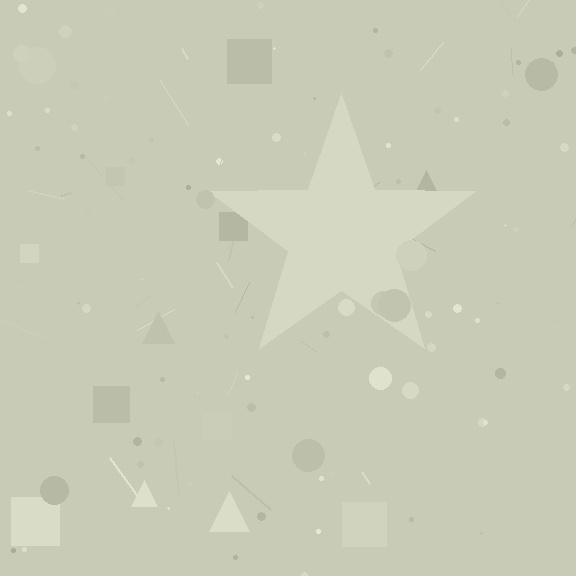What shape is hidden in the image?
A star is hidden in the image.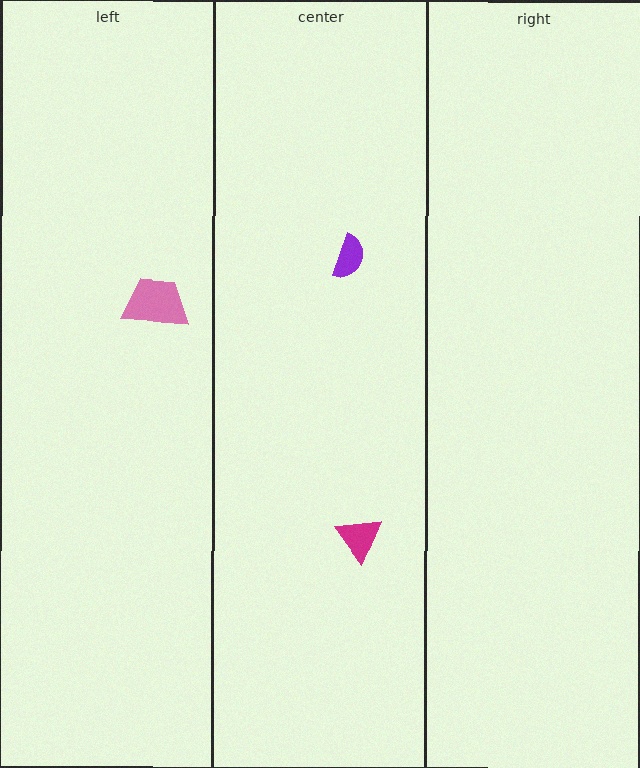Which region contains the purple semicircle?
The center region.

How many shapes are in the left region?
1.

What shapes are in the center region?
The purple semicircle, the magenta triangle.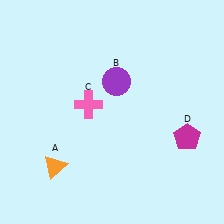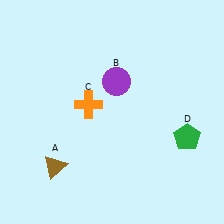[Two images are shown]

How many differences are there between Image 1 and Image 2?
There are 3 differences between the two images.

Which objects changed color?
A changed from orange to brown. C changed from pink to orange. D changed from magenta to green.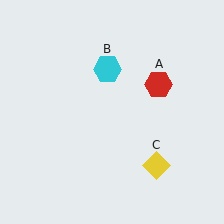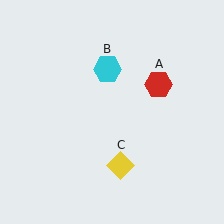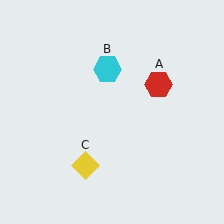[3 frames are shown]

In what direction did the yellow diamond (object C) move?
The yellow diamond (object C) moved left.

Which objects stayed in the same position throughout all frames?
Red hexagon (object A) and cyan hexagon (object B) remained stationary.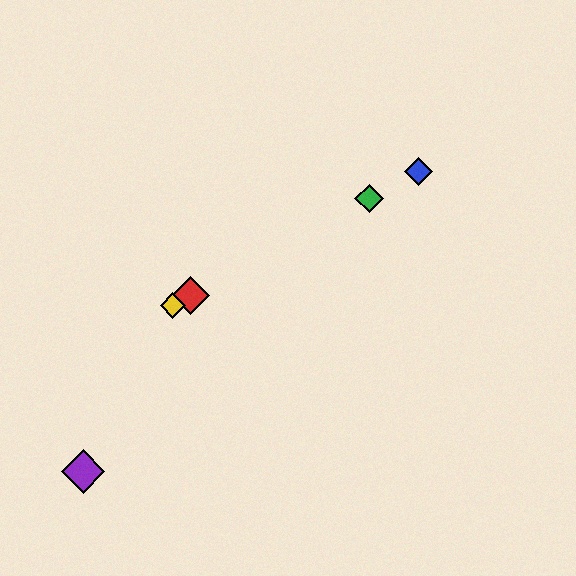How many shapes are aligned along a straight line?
4 shapes (the red diamond, the blue diamond, the green diamond, the yellow diamond) are aligned along a straight line.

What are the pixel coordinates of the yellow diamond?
The yellow diamond is at (173, 305).